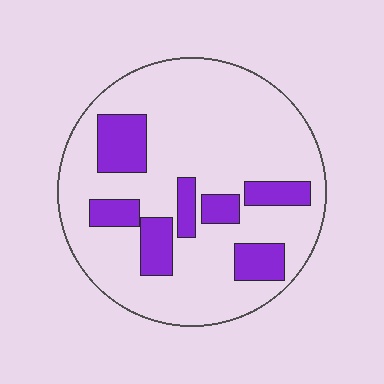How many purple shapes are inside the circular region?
7.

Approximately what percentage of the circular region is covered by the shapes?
Approximately 20%.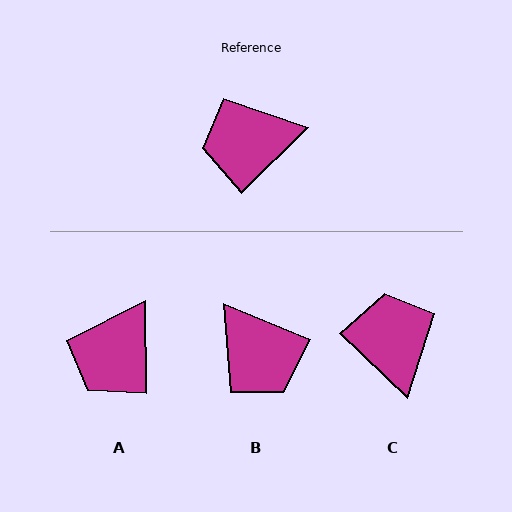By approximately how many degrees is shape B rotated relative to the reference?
Approximately 113 degrees counter-clockwise.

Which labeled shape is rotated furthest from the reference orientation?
B, about 113 degrees away.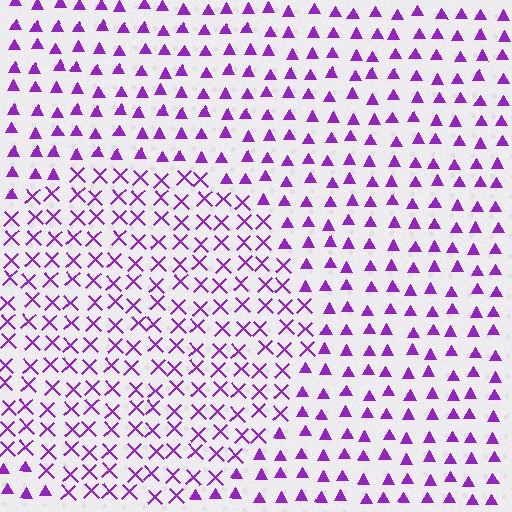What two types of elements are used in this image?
The image uses X marks inside the circle region and triangles outside it.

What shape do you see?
I see a circle.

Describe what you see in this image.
The image is filled with small purple elements arranged in a uniform grid. A circle-shaped region contains X marks, while the surrounding area contains triangles. The boundary is defined purely by the change in element shape.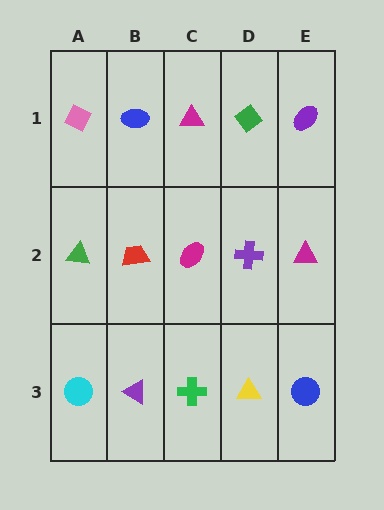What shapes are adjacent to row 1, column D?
A purple cross (row 2, column D), a magenta triangle (row 1, column C), a purple ellipse (row 1, column E).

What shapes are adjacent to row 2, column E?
A purple ellipse (row 1, column E), a blue circle (row 3, column E), a purple cross (row 2, column D).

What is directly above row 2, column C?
A magenta triangle.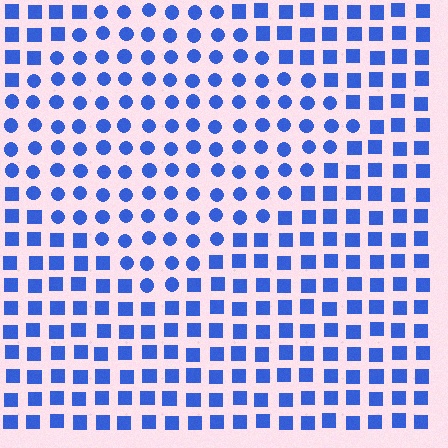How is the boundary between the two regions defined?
The boundary is defined by a change in element shape: circles inside vs. squares outside. All elements share the same color and spacing.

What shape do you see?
I see a diamond.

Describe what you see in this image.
The image is filled with small blue elements arranged in a uniform grid. A diamond-shaped region contains circles, while the surrounding area contains squares. The boundary is defined purely by the change in element shape.